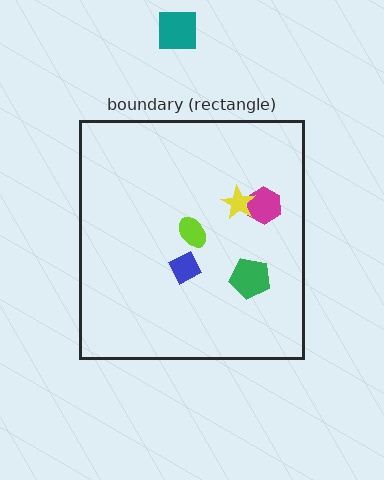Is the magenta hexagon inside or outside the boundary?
Inside.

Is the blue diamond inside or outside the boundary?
Inside.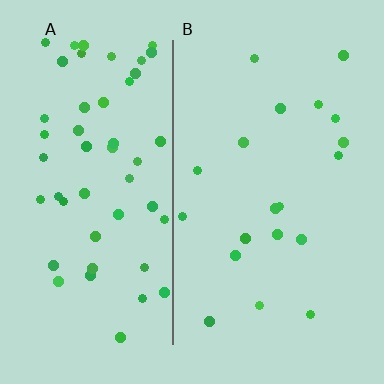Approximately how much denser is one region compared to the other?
Approximately 2.7× — region A over region B.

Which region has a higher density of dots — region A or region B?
A (the left).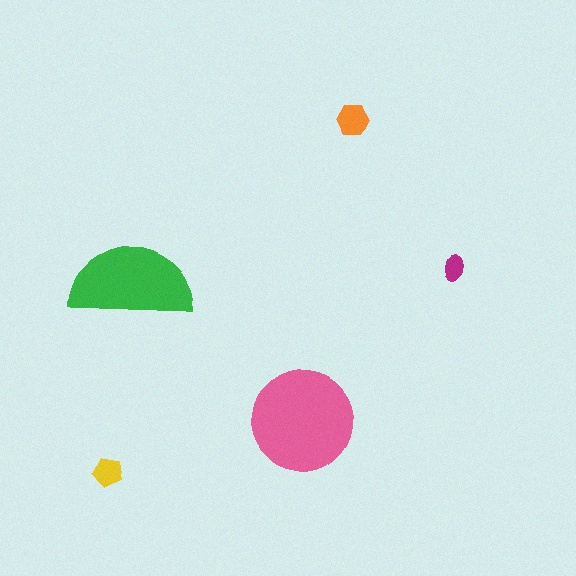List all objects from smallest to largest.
The magenta ellipse, the yellow pentagon, the orange hexagon, the green semicircle, the pink circle.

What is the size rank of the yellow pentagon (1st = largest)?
4th.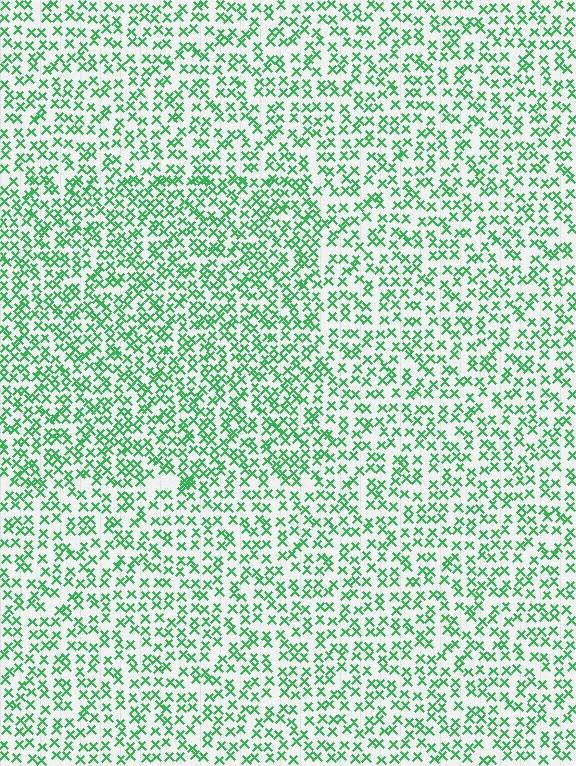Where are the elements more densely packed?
The elements are more densely packed inside the rectangle boundary.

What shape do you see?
I see a rectangle.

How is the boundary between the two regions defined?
The boundary is defined by a change in element density (approximately 1.5x ratio). All elements are the same color, size, and shape.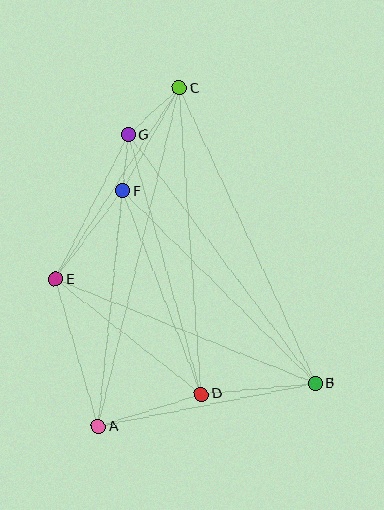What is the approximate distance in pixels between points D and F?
The distance between D and F is approximately 218 pixels.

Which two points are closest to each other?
Points F and G are closest to each other.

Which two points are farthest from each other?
Points A and C are farthest from each other.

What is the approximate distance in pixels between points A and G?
The distance between A and G is approximately 293 pixels.